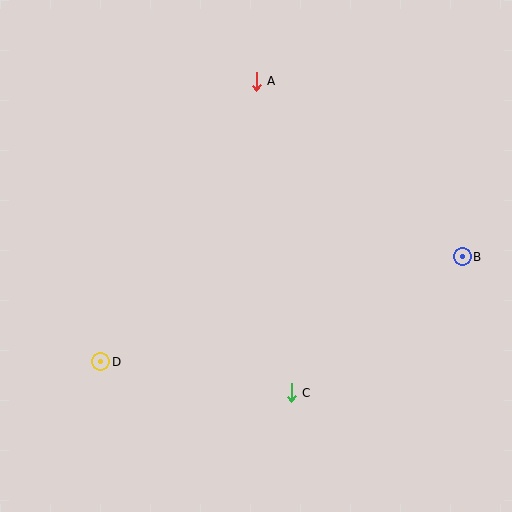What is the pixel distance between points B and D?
The distance between B and D is 376 pixels.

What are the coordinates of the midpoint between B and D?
The midpoint between B and D is at (281, 309).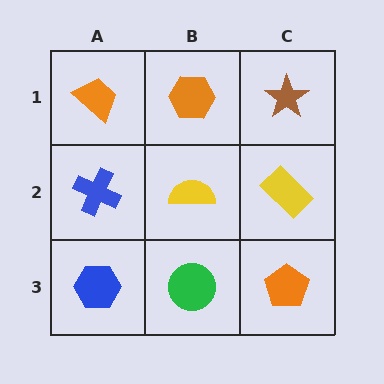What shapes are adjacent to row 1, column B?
A yellow semicircle (row 2, column B), an orange trapezoid (row 1, column A), a brown star (row 1, column C).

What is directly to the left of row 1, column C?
An orange hexagon.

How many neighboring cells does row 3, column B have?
3.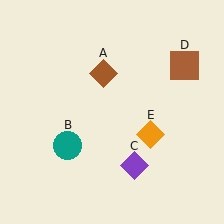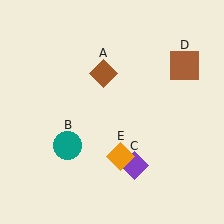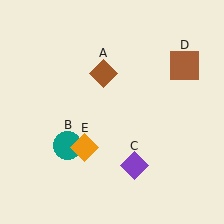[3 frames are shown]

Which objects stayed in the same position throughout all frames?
Brown diamond (object A) and teal circle (object B) and purple diamond (object C) and brown square (object D) remained stationary.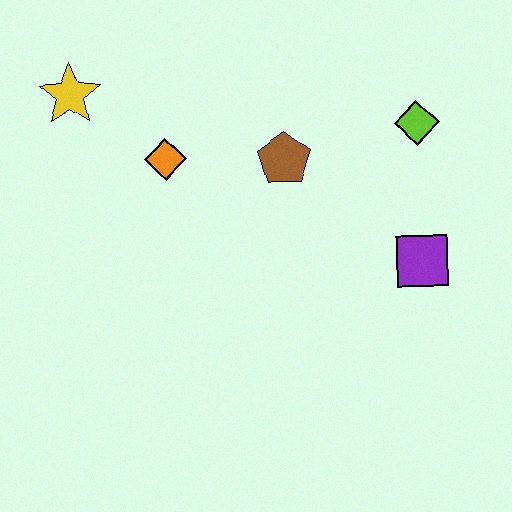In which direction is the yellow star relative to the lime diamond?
The yellow star is to the left of the lime diamond.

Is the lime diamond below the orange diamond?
No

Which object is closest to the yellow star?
The orange diamond is closest to the yellow star.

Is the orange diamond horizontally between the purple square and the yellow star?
Yes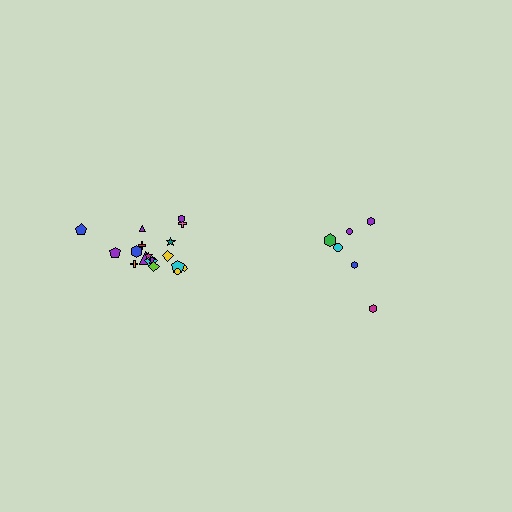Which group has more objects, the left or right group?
The left group.